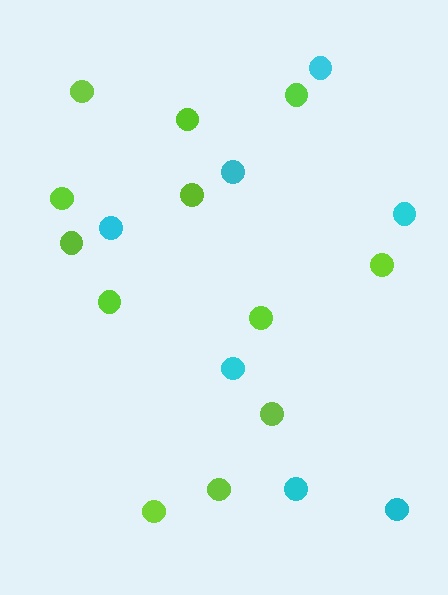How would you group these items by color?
There are 2 groups: one group of lime circles (12) and one group of cyan circles (7).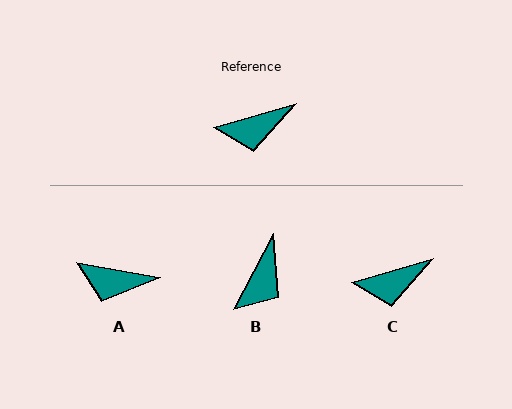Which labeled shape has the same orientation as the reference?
C.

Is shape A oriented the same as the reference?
No, it is off by about 27 degrees.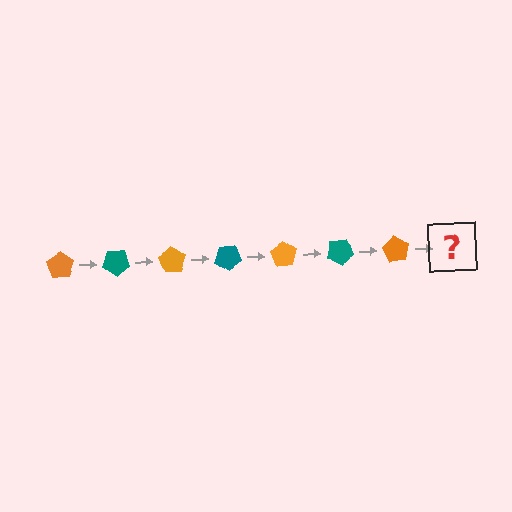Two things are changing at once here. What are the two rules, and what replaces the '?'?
The two rules are that it rotates 35 degrees each step and the color cycles through orange and teal. The '?' should be a teal pentagon, rotated 245 degrees from the start.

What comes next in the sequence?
The next element should be a teal pentagon, rotated 245 degrees from the start.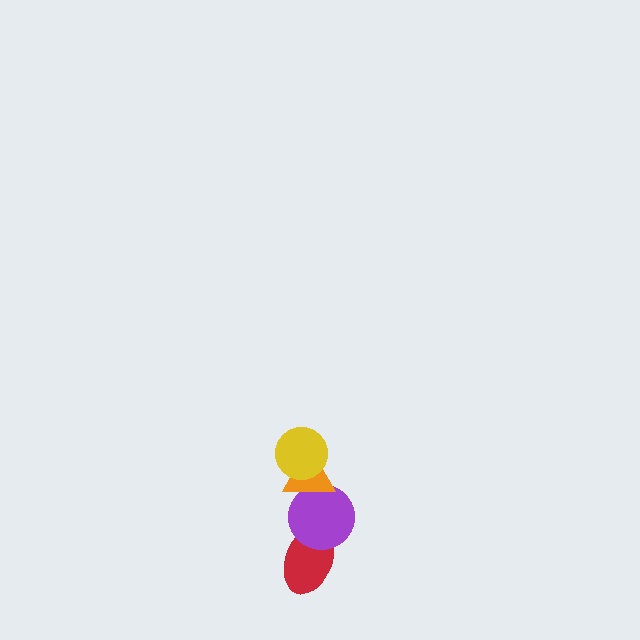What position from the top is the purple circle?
The purple circle is 3rd from the top.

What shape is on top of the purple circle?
The orange triangle is on top of the purple circle.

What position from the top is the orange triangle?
The orange triangle is 2nd from the top.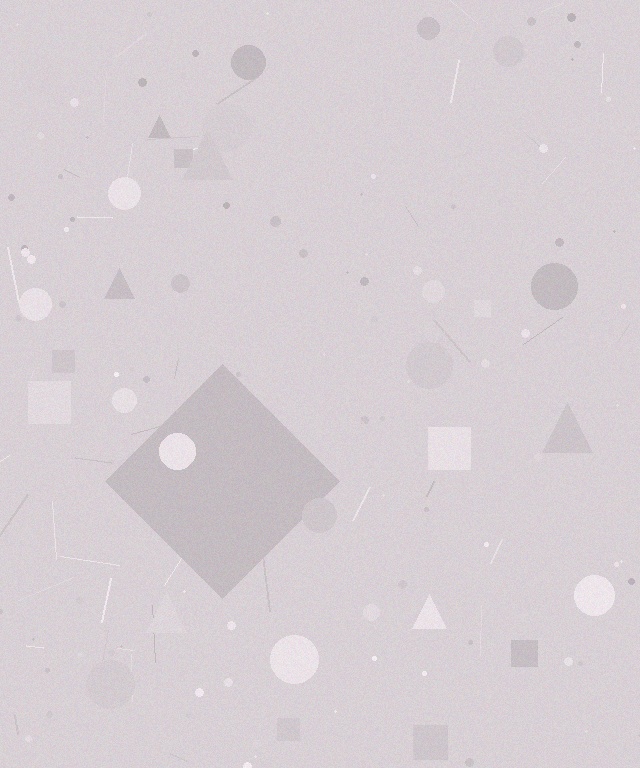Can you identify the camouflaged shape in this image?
The camouflaged shape is a diamond.